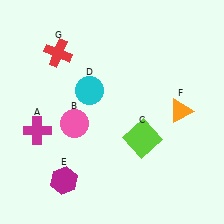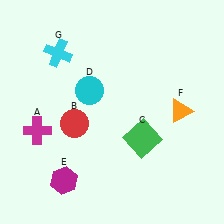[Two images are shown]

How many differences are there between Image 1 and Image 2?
There are 3 differences between the two images.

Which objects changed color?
B changed from pink to red. C changed from lime to green. G changed from red to cyan.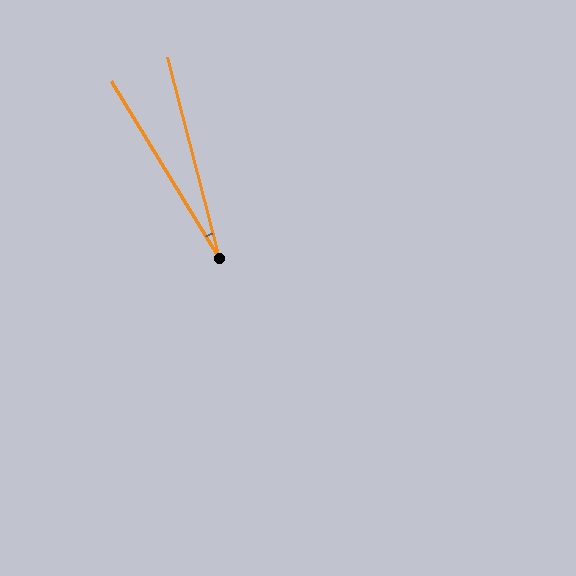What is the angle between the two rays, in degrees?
Approximately 17 degrees.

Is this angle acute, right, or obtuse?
It is acute.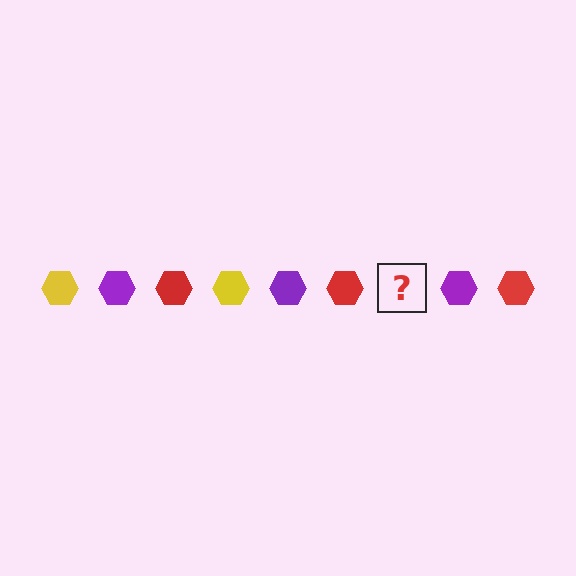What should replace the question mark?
The question mark should be replaced with a yellow hexagon.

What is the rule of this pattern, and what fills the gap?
The rule is that the pattern cycles through yellow, purple, red hexagons. The gap should be filled with a yellow hexagon.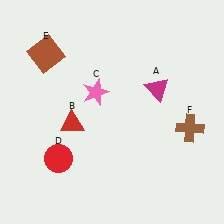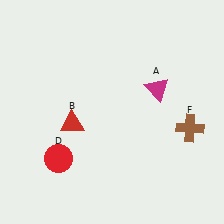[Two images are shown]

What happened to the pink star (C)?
The pink star (C) was removed in Image 2. It was in the top-left area of Image 1.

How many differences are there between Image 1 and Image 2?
There are 2 differences between the two images.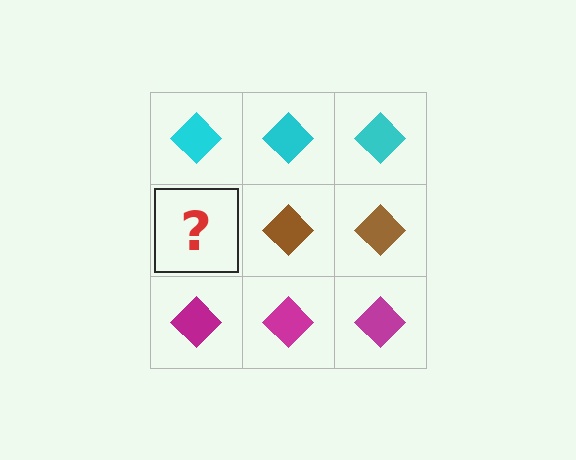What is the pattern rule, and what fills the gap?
The rule is that each row has a consistent color. The gap should be filled with a brown diamond.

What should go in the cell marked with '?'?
The missing cell should contain a brown diamond.